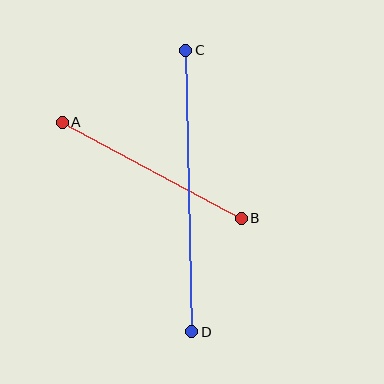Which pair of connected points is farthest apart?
Points C and D are farthest apart.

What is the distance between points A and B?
The distance is approximately 203 pixels.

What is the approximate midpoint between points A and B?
The midpoint is at approximately (152, 170) pixels.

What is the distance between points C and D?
The distance is approximately 282 pixels.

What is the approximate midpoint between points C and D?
The midpoint is at approximately (189, 191) pixels.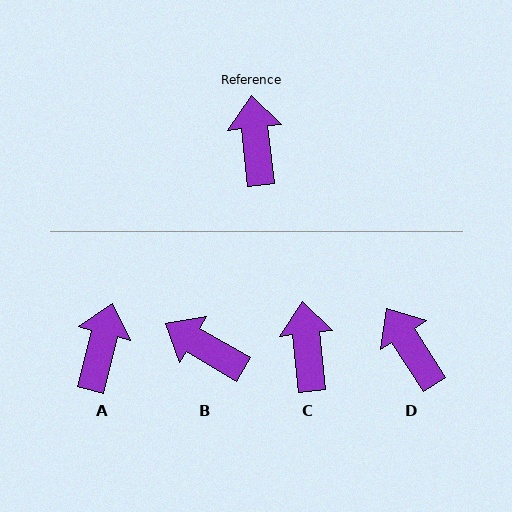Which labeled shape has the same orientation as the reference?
C.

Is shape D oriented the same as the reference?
No, it is off by about 26 degrees.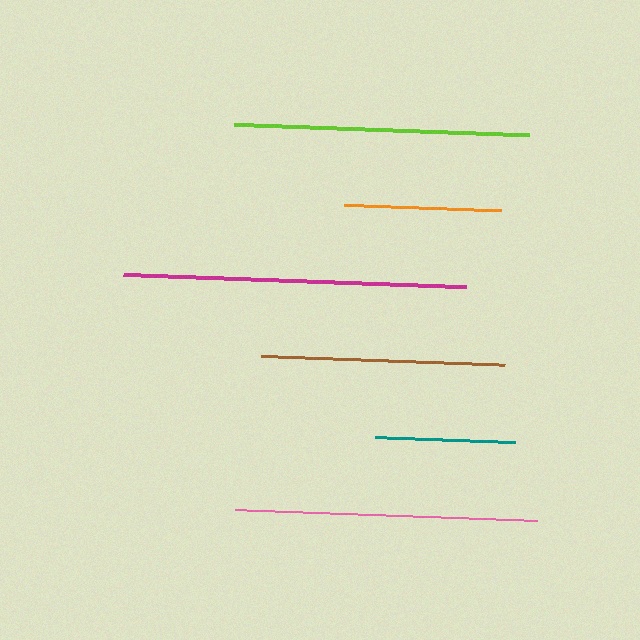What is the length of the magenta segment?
The magenta segment is approximately 342 pixels long.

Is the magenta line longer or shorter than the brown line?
The magenta line is longer than the brown line.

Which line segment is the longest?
The magenta line is the longest at approximately 342 pixels.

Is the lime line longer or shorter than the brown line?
The lime line is longer than the brown line.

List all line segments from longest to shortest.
From longest to shortest: magenta, pink, lime, brown, orange, teal.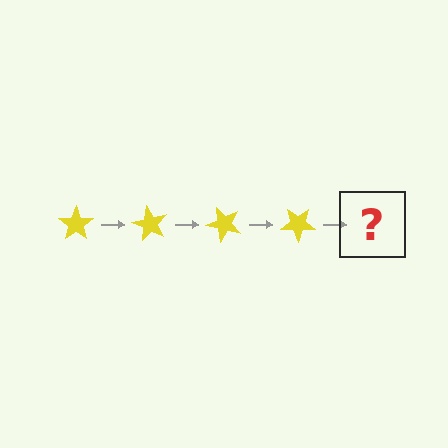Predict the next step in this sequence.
The next step is a yellow star rotated 240 degrees.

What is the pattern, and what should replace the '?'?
The pattern is that the star rotates 60 degrees each step. The '?' should be a yellow star rotated 240 degrees.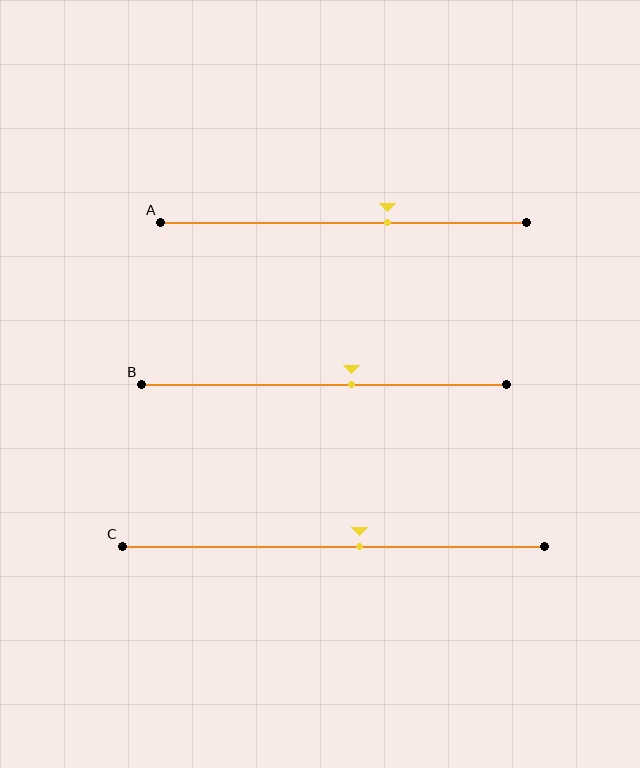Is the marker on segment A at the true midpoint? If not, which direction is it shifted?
No, the marker on segment A is shifted to the right by about 12% of the segment length.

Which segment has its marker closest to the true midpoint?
Segment C has its marker closest to the true midpoint.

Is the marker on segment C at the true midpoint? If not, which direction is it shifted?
No, the marker on segment C is shifted to the right by about 6% of the segment length.